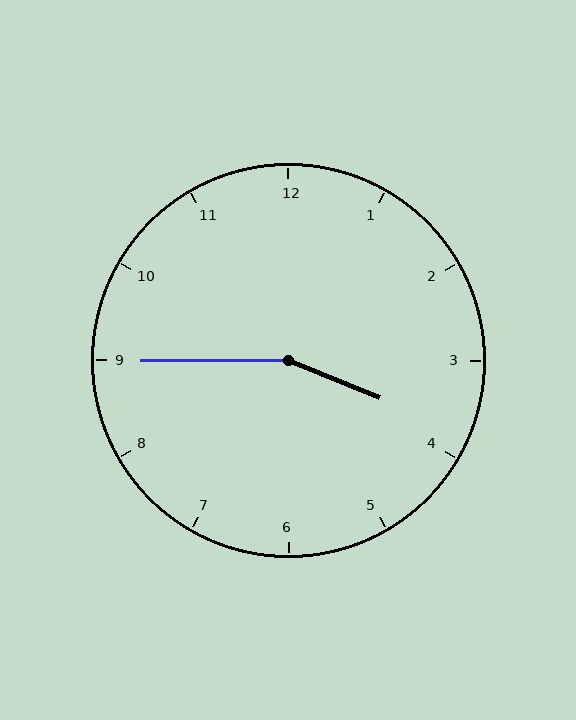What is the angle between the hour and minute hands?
Approximately 158 degrees.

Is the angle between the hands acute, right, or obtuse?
It is obtuse.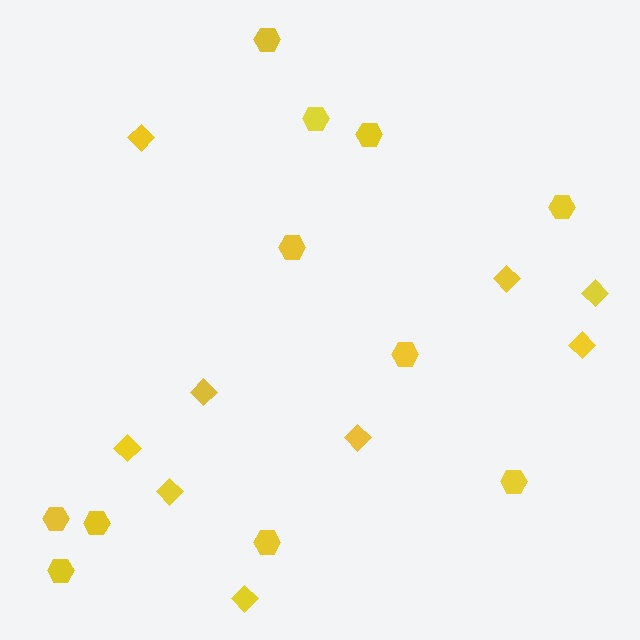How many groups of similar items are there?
There are 2 groups: one group of hexagons (11) and one group of diamonds (9).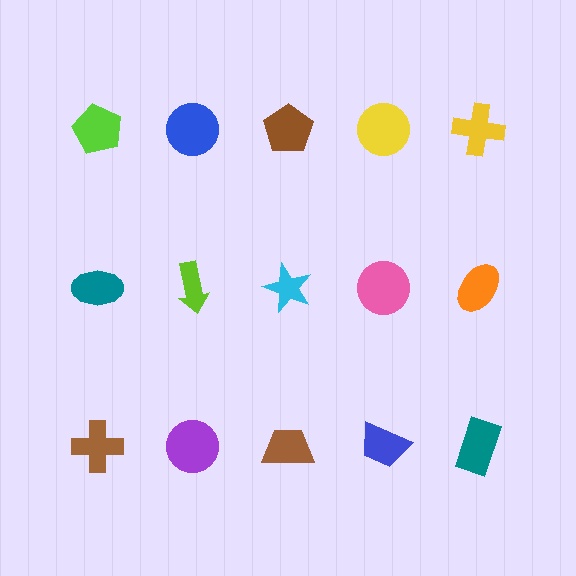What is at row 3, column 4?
A blue trapezoid.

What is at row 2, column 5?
An orange ellipse.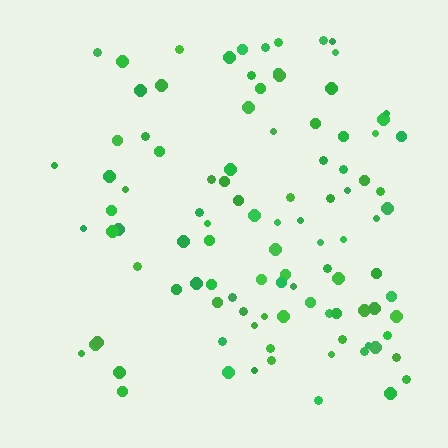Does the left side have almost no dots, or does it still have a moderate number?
Still a moderate number, just noticeably fewer than the right.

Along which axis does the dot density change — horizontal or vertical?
Horizontal.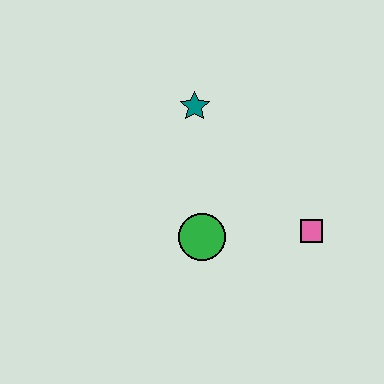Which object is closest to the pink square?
The green circle is closest to the pink square.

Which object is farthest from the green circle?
The teal star is farthest from the green circle.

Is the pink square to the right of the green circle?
Yes